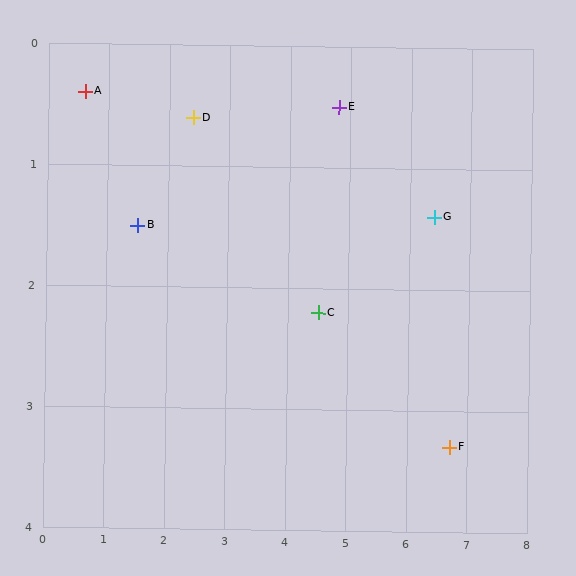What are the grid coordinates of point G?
Point G is at approximately (6.4, 1.4).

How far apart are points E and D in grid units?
Points E and D are about 2.4 grid units apart.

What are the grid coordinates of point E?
Point E is at approximately (4.8, 0.5).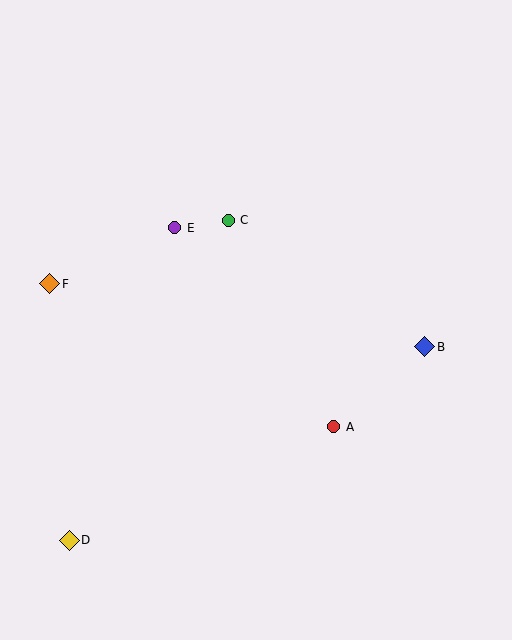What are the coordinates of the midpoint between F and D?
The midpoint between F and D is at (60, 412).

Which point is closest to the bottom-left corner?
Point D is closest to the bottom-left corner.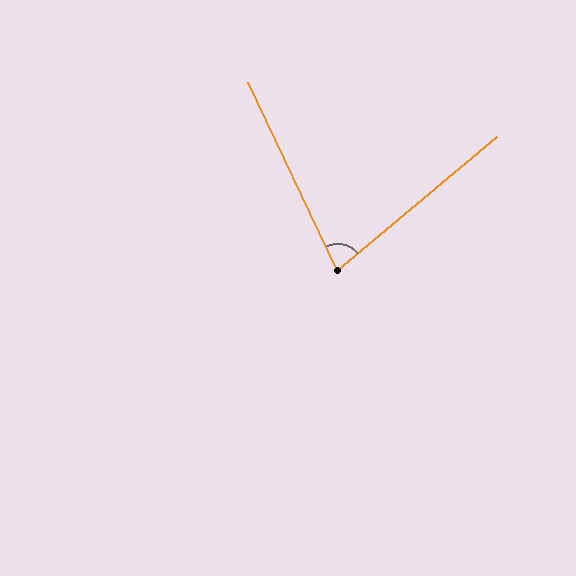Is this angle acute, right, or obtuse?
It is acute.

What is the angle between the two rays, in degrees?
Approximately 76 degrees.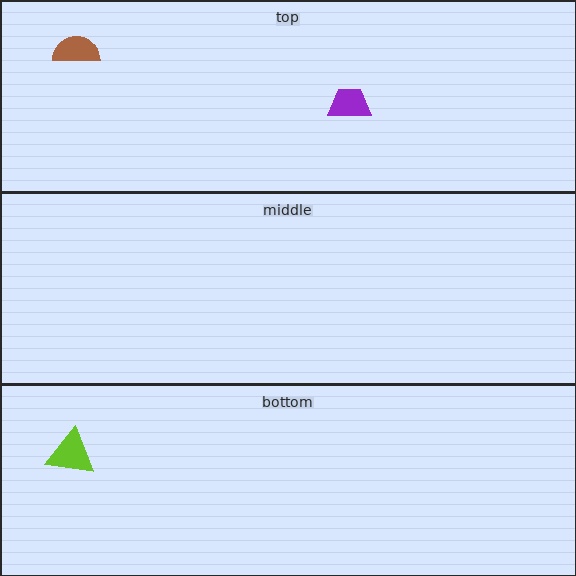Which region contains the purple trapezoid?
The top region.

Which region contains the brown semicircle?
The top region.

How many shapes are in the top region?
2.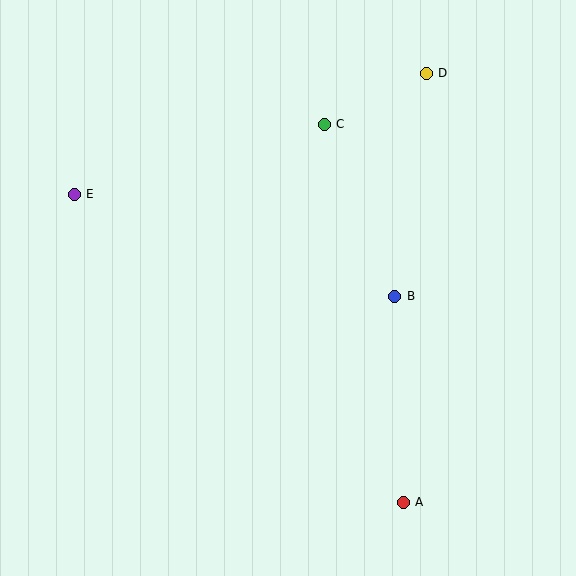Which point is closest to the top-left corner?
Point E is closest to the top-left corner.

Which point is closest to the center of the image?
Point B at (395, 296) is closest to the center.